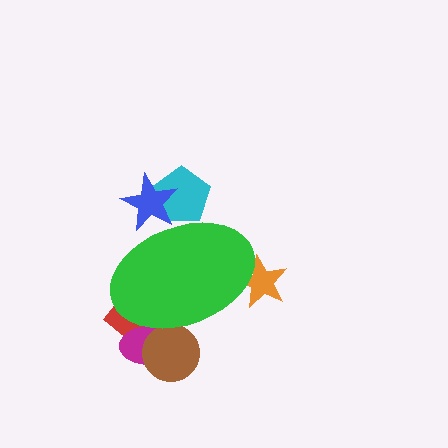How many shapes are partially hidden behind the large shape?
6 shapes are partially hidden.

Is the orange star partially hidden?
Yes, the orange star is partially hidden behind the green ellipse.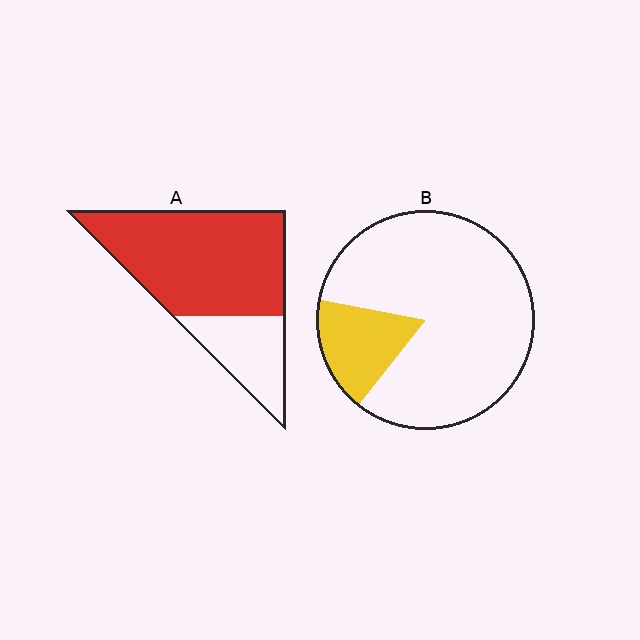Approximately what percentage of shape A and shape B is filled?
A is approximately 75% and B is approximately 15%.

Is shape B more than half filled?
No.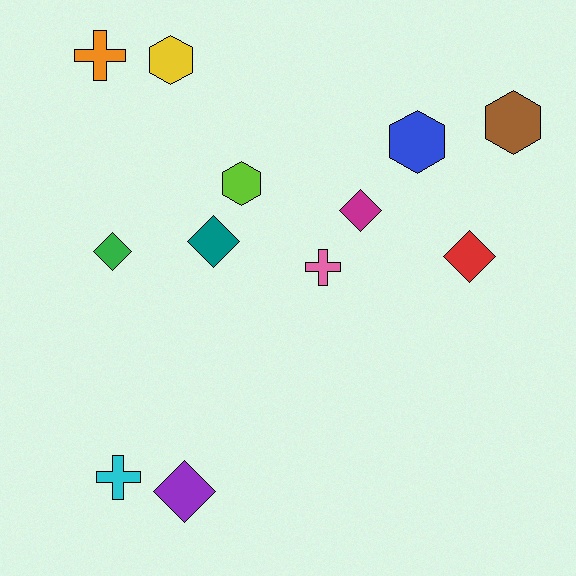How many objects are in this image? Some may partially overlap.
There are 12 objects.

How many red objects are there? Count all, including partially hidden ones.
There is 1 red object.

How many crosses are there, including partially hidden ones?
There are 3 crosses.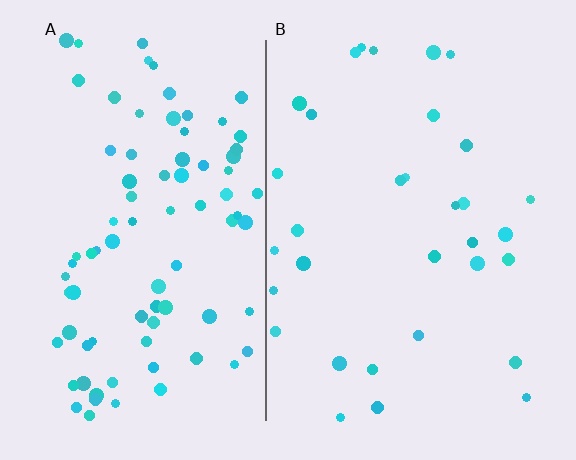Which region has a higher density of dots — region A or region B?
A (the left).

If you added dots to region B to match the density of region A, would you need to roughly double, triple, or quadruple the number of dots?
Approximately triple.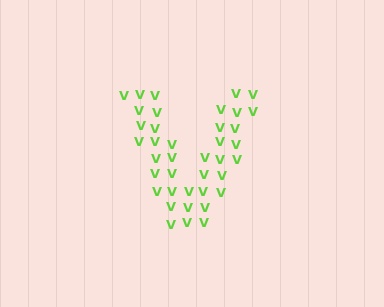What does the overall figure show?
The overall figure shows the letter V.